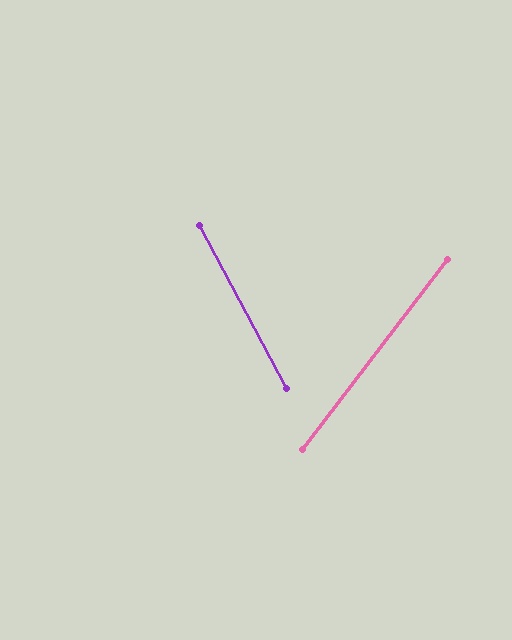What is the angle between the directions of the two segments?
Approximately 66 degrees.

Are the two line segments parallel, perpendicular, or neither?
Neither parallel nor perpendicular — they differ by about 66°.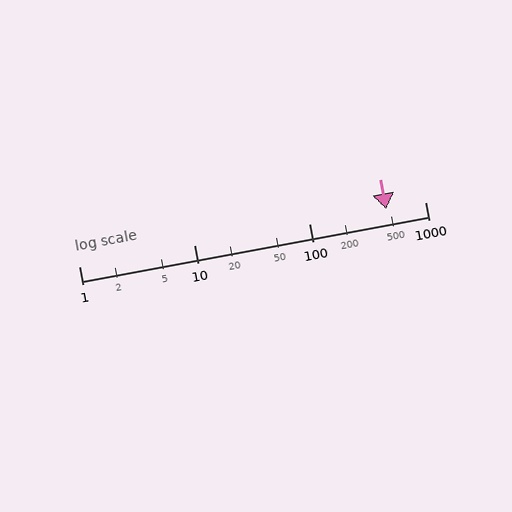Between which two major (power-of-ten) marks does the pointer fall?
The pointer is between 100 and 1000.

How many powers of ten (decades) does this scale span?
The scale spans 3 decades, from 1 to 1000.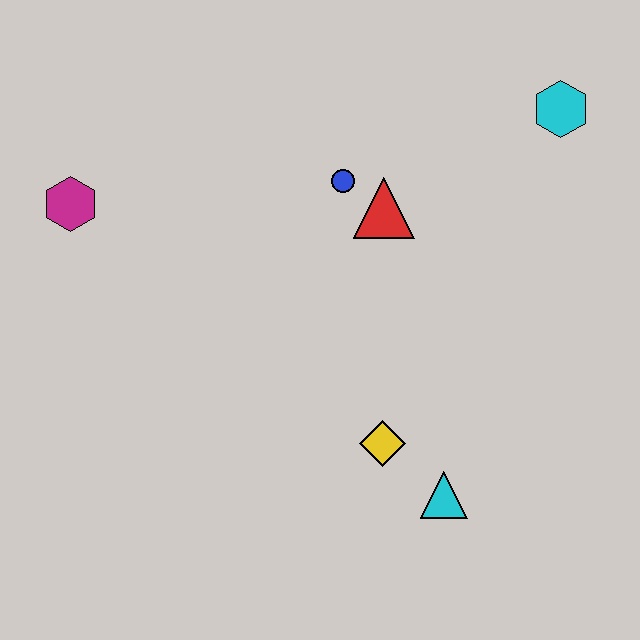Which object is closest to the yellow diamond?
The cyan triangle is closest to the yellow diamond.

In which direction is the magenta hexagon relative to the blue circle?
The magenta hexagon is to the left of the blue circle.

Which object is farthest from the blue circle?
The cyan triangle is farthest from the blue circle.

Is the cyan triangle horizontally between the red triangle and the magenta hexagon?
No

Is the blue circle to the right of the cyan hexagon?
No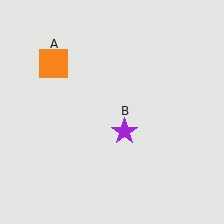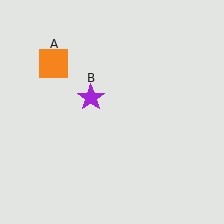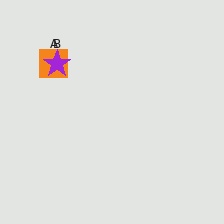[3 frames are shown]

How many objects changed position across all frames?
1 object changed position: purple star (object B).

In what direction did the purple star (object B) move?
The purple star (object B) moved up and to the left.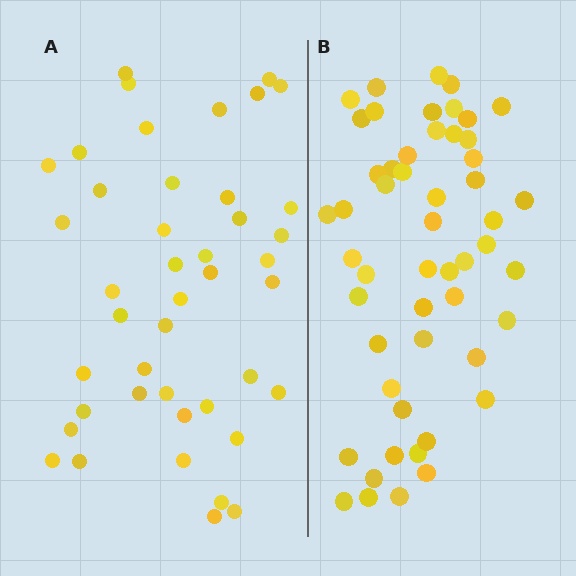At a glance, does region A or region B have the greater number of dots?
Region B (the right region) has more dots.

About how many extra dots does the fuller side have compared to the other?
Region B has roughly 8 or so more dots than region A.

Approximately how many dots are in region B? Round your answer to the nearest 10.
About 50 dots. (The exact count is 52, which rounds to 50.)